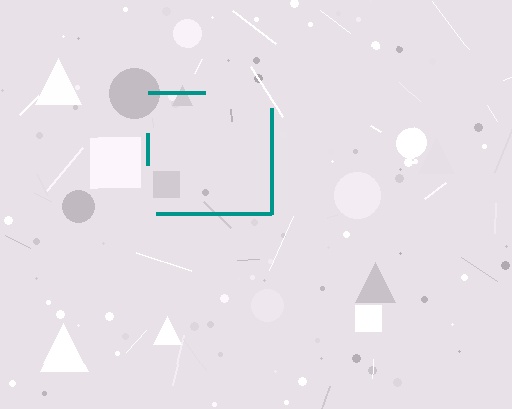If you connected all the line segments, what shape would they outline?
They would outline a square.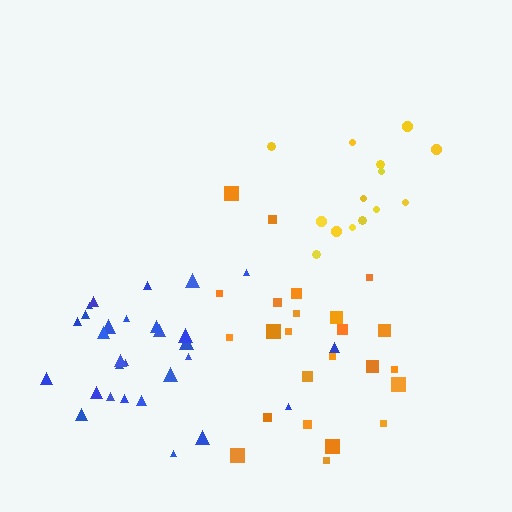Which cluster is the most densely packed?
Blue.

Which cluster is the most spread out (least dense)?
Yellow.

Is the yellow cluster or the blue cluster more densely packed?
Blue.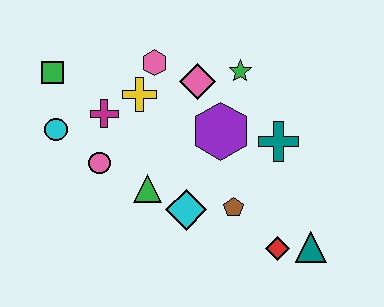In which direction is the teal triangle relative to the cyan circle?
The teal triangle is to the right of the cyan circle.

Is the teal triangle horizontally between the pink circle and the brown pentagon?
No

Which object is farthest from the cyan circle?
The teal triangle is farthest from the cyan circle.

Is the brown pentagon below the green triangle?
Yes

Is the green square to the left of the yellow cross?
Yes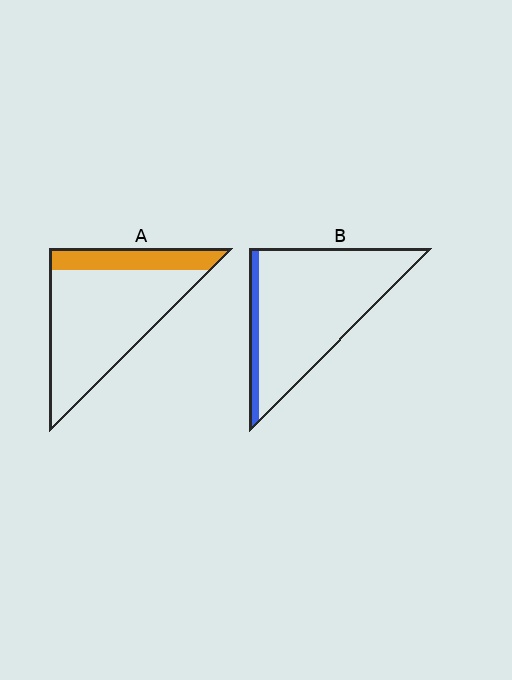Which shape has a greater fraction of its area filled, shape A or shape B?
Shape A.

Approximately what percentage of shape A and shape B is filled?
A is approximately 20% and B is approximately 10%.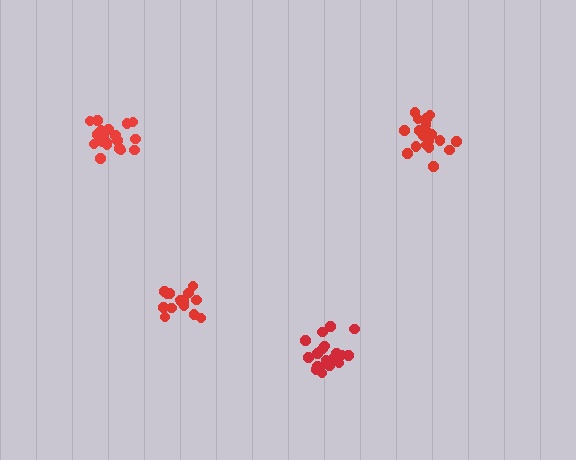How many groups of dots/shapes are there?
There are 4 groups.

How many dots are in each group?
Group 1: 20 dots, Group 2: 15 dots, Group 3: 20 dots, Group 4: 20 dots (75 total).